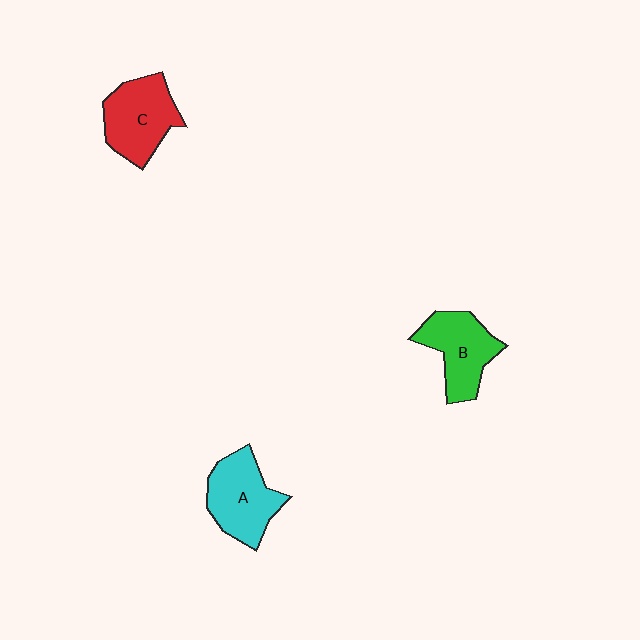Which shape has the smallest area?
Shape B (green).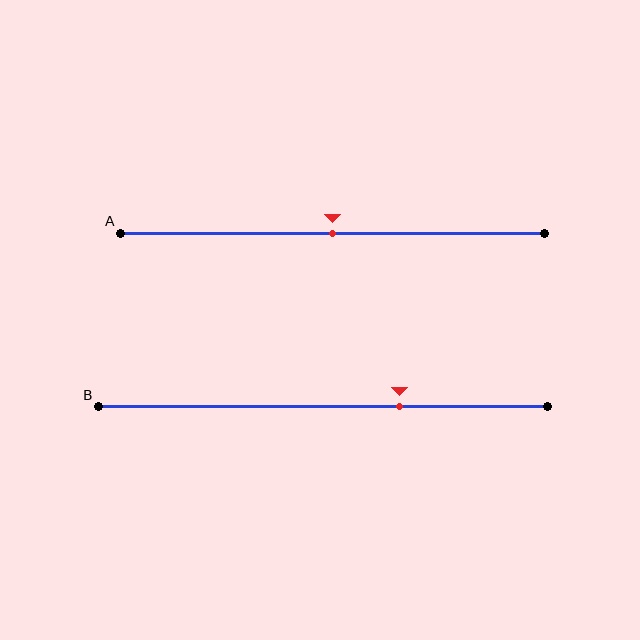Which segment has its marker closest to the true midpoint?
Segment A has its marker closest to the true midpoint.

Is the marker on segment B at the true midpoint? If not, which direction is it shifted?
No, the marker on segment B is shifted to the right by about 17% of the segment length.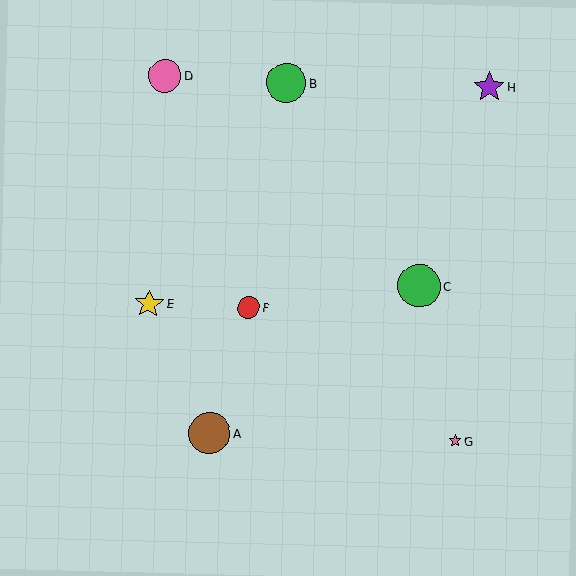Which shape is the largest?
The green circle (labeled C) is the largest.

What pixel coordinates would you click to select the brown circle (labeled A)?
Click at (210, 433) to select the brown circle A.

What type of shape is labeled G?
Shape G is a pink star.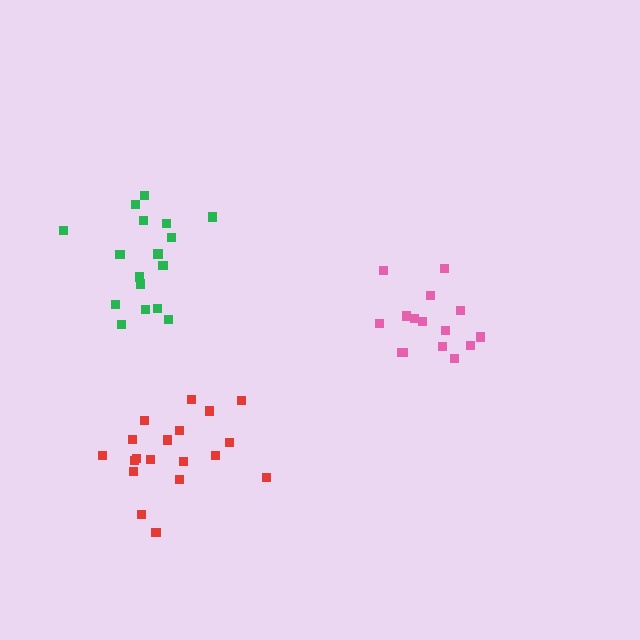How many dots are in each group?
Group 1: 17 dots, Group 2: 15 dots, Group 3: 19 dots (51 total).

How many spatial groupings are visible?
There are 3 spatial groupings.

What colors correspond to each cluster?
The clusters are colored: green, pink, red.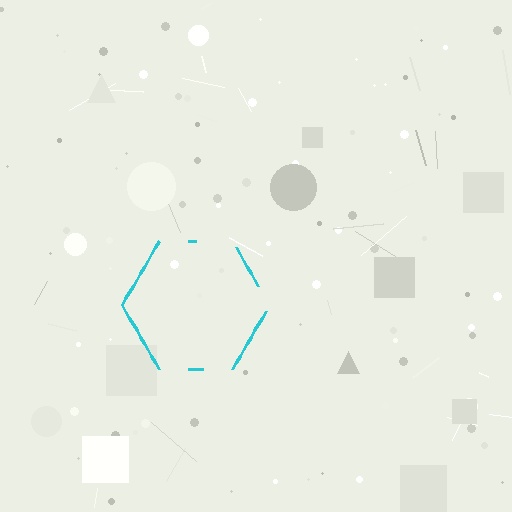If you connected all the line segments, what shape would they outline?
They would outline a hexagon.